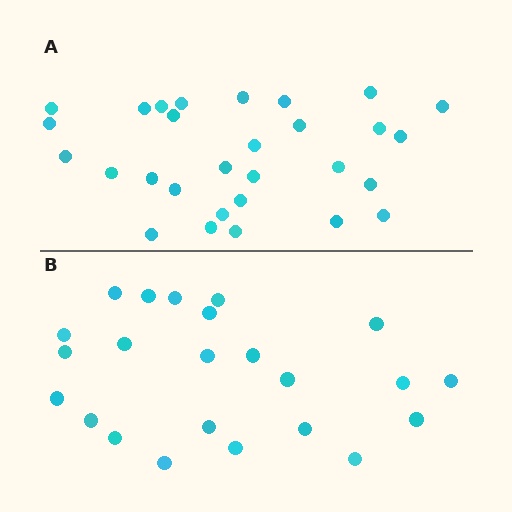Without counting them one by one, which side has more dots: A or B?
Region A (the top region) has more dots.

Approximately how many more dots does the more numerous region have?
Region A has about 6 more dots than region B.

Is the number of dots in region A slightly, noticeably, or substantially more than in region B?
Region A has noticeably more, but not dramatically so. The ratio is roughly 1.3 to 1.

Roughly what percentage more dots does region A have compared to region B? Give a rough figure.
About 25% more.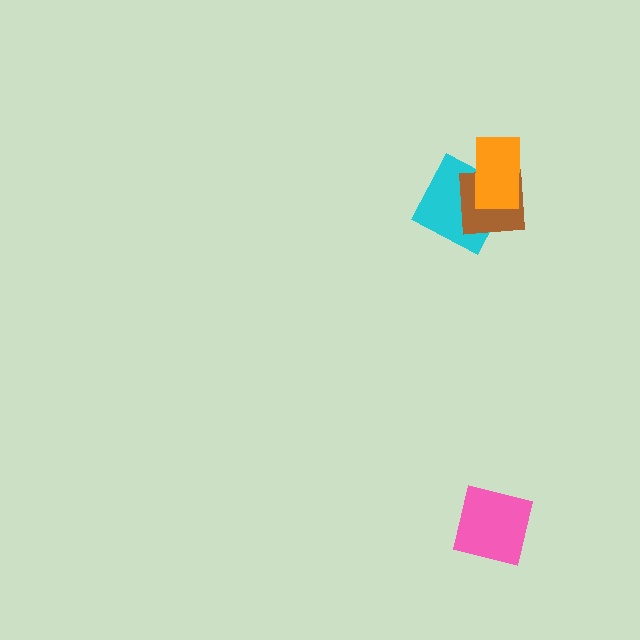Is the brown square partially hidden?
Yes, it is partially covered by another shape.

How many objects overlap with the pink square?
0 objects overlap with the pink square.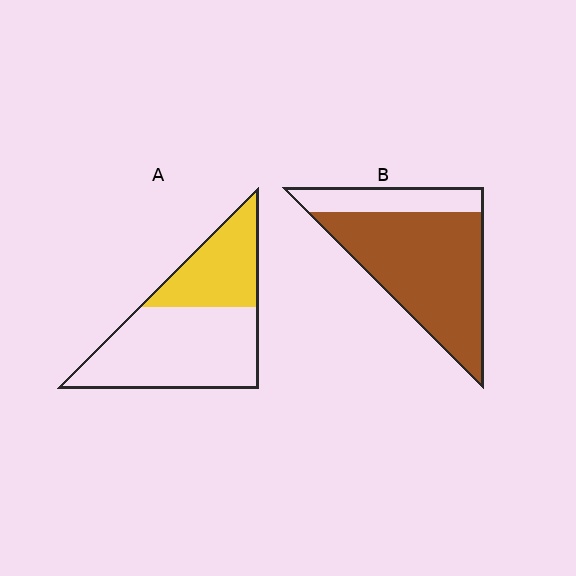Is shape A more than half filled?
No.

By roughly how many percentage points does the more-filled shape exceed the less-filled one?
By roughly 40 percentage points (B over A).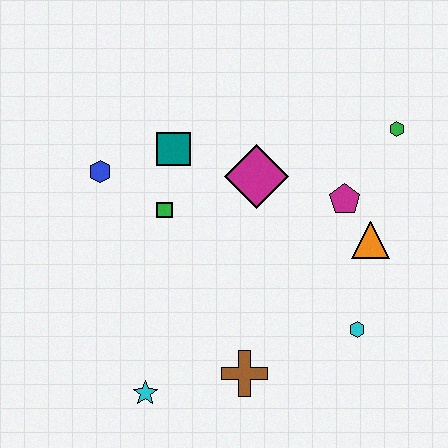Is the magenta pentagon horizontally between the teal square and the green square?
No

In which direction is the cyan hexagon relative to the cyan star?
The cyan hexagon is to the right of the cyan star.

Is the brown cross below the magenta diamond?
Yes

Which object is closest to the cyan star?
The brown cross is closest to the cyan star.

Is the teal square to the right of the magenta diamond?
No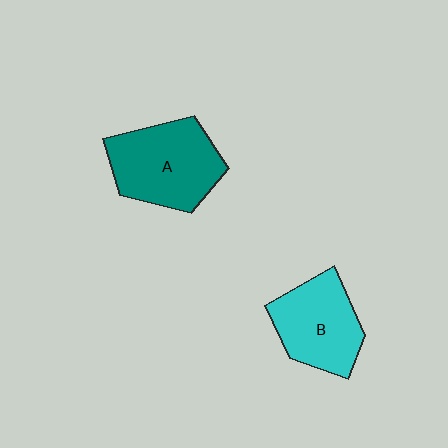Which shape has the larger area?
Shape A (teal).